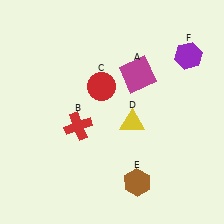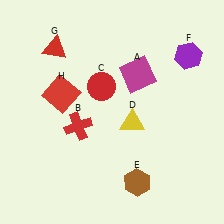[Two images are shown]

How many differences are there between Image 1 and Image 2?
There are 2 differences between the two images.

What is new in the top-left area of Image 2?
A red square (H) was added in the top-left area of Image 2.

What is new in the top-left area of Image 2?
A red triangle (G) was added in the top-left area of Image 2.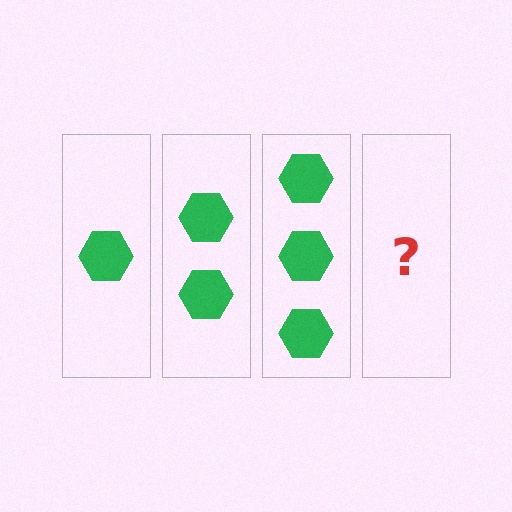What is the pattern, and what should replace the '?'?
The pattern is that each step adds one more hexagon. The '?' should be 4 hexagons.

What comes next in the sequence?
The next element should be 4 hexagons.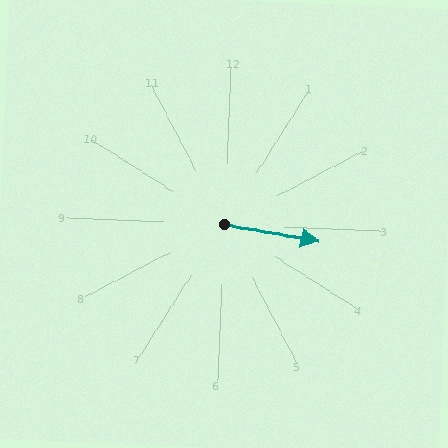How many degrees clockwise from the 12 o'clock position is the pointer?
Approximately 98 degrees.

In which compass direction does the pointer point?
East.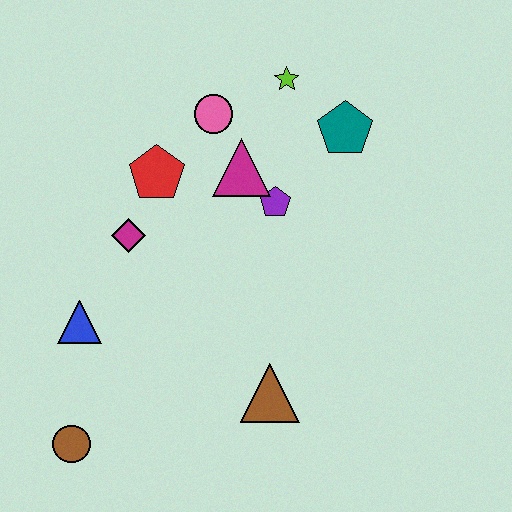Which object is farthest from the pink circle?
The brown circle is farthest from the pink circle.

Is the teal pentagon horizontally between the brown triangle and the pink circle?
No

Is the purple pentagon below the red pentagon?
Yes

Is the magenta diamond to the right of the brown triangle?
No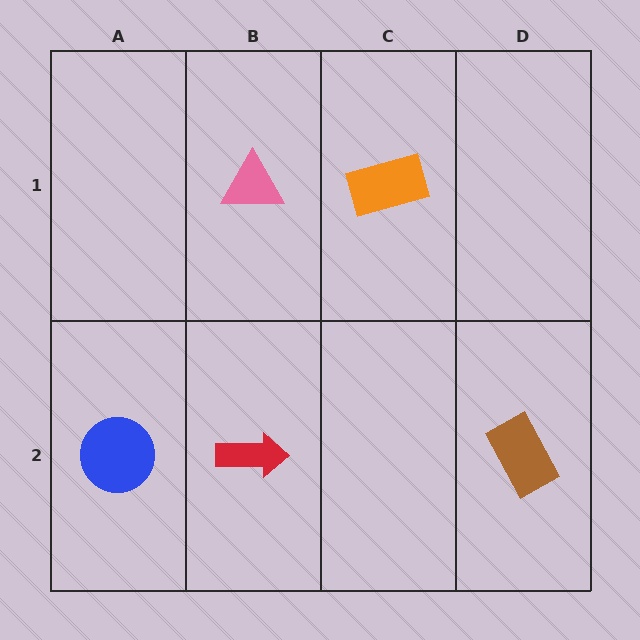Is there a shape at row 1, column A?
No, that cell is empty.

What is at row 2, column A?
A blue circle.